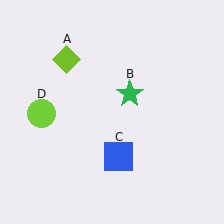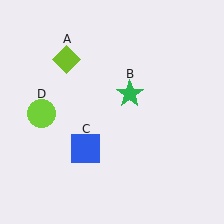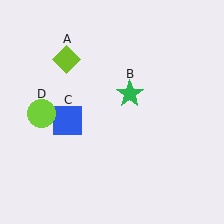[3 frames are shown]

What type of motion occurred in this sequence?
The blue square (object C) rotated clockwise around the center of the scene.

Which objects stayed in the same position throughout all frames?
Lime diamond (object A) and green star (object B) and lime circle (object D) remained stationary.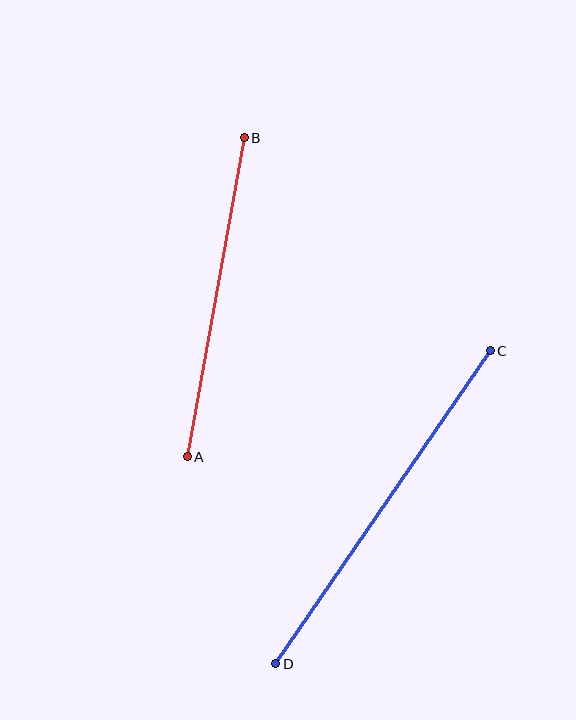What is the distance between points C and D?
The distance is approximately 379 pixels.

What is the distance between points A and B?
The distance is approximately 324 pixels.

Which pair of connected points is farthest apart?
Points C and D are farthest apart.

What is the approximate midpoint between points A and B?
The midpoint is at approximately (216, 297) pixels.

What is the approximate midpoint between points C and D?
The midpoint is at approximately (383, 507) pixels.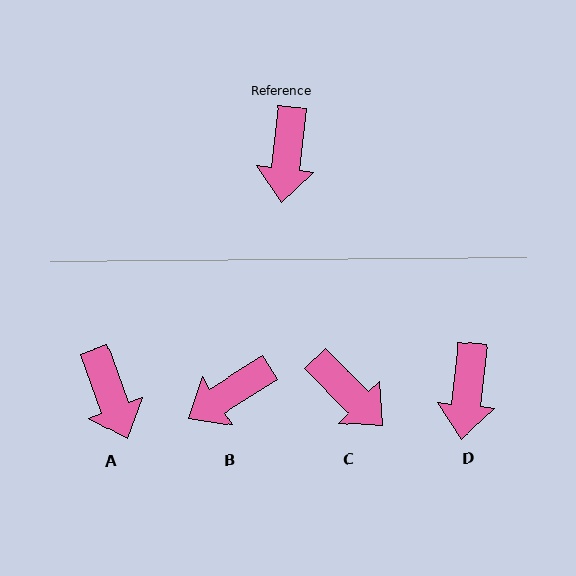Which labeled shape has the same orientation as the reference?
D.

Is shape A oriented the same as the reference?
No, it is off by about 27 degrees.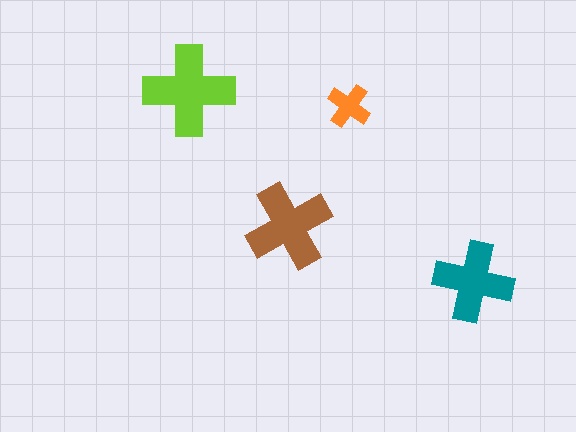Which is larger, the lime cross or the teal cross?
The lime one.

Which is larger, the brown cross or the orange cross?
The brown one.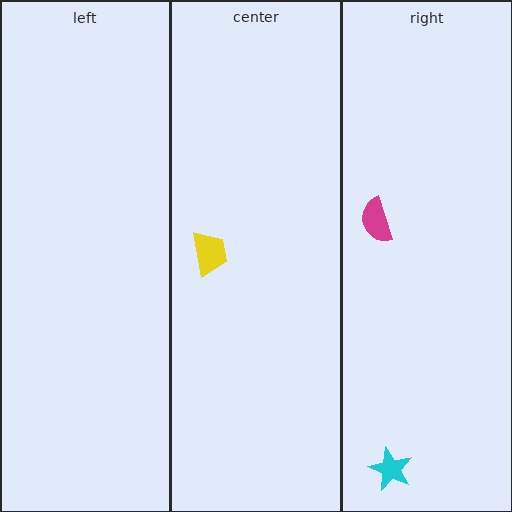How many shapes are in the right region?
2.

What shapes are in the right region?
The cyan star, the magenta semicircle.